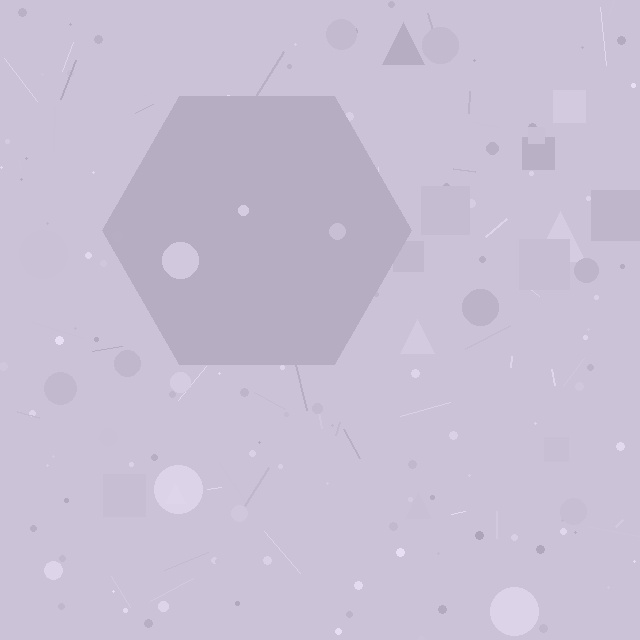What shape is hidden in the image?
A hexagon is hidden in the image.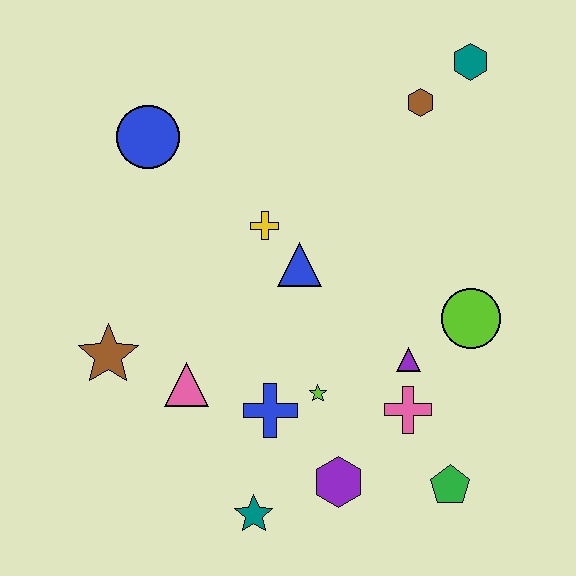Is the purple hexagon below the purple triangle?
Yes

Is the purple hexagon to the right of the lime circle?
No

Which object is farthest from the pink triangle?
The teal hexagon is farthest from the pink triangle.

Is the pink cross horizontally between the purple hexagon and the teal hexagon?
Yes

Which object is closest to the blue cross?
The lime star is closest to the blue cross.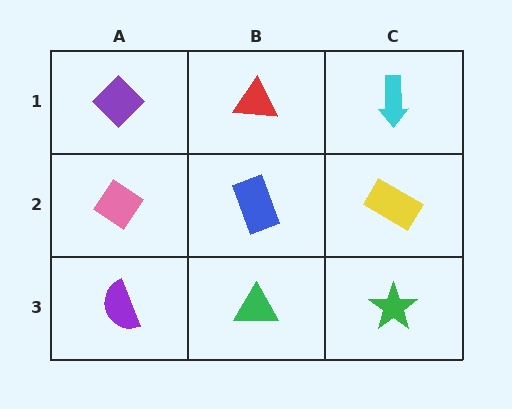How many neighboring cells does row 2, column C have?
3.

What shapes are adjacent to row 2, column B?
A red triangle (row 1, column B), a green triangle (row 3, column B), a pink diamond (row 2, column A), a yellow rectangle (row 2, column C).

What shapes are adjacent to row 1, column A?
A pink diamond (row 2, column A), a red triangle (row 1, column B).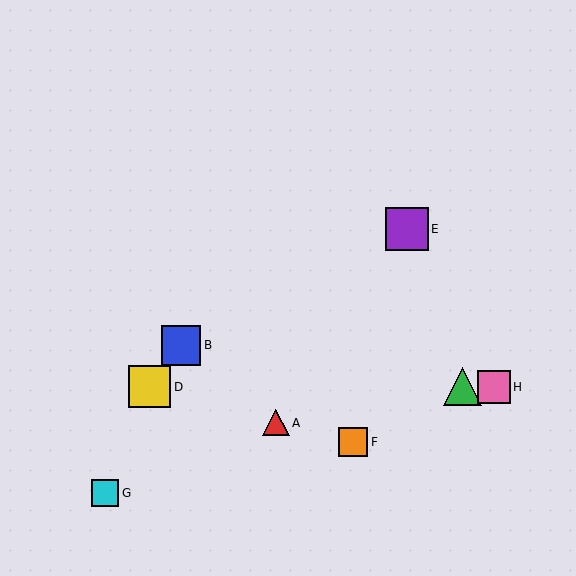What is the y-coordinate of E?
Object E is at y≈229.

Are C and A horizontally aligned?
No, C is at y≈387 and A is at y≈423.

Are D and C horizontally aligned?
Yes, both are at y≈387.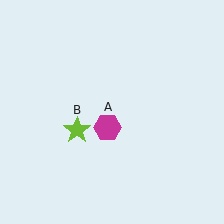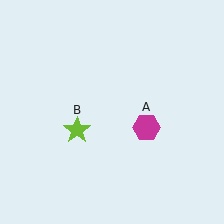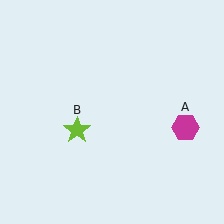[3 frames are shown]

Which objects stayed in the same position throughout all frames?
Lime star (object B) remained stationary.